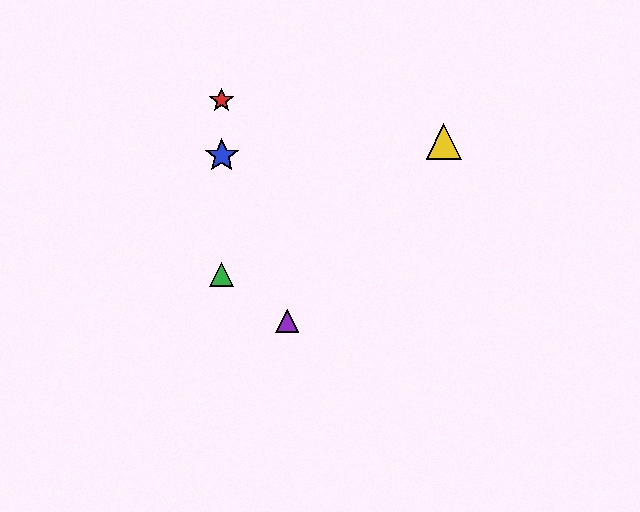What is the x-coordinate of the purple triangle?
The purple triangle is at x≈287.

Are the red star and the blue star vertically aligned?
Yes, both are at x≈222.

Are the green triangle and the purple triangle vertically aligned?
No, the green triangle is at x≈222 and the purple triangle is at x≈287.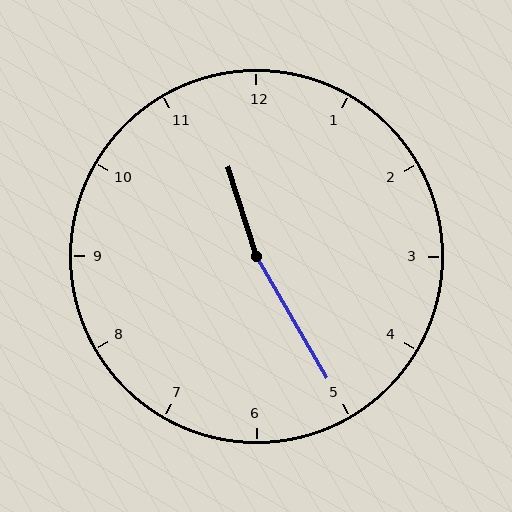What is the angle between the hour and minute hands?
Approximately 168 degrees.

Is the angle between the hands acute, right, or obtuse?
It is obtuse.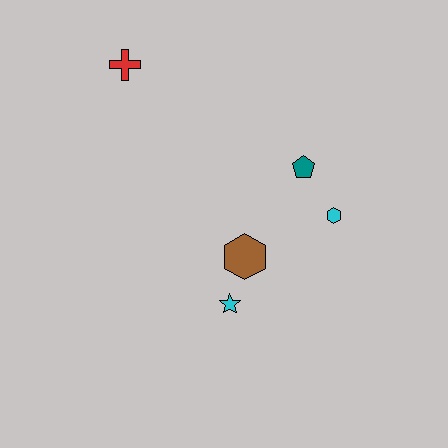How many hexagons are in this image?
There are 2 hexagons.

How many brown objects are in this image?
There is 1 brown object.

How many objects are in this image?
There are 5 objects.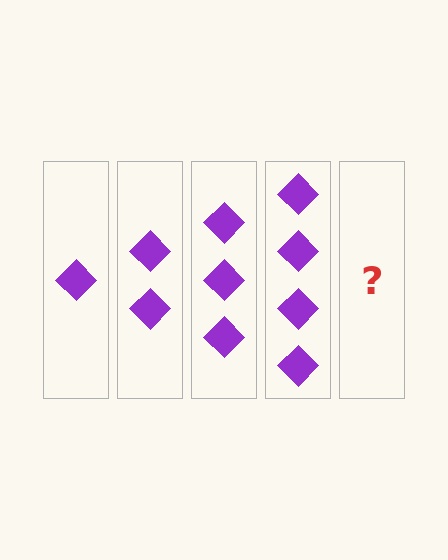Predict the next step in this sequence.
The next step is 5 diamonds.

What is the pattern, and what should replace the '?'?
The pattern is that each step adds one more diamond. The '?' should be 5 diamonds.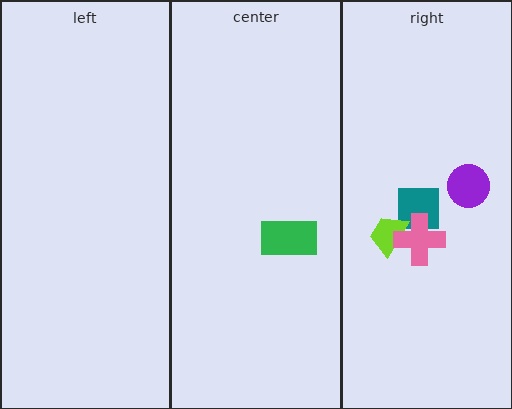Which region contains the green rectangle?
The center region.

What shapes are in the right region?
The teal square, the lime trapezoid, the pink cross, the purple circle.